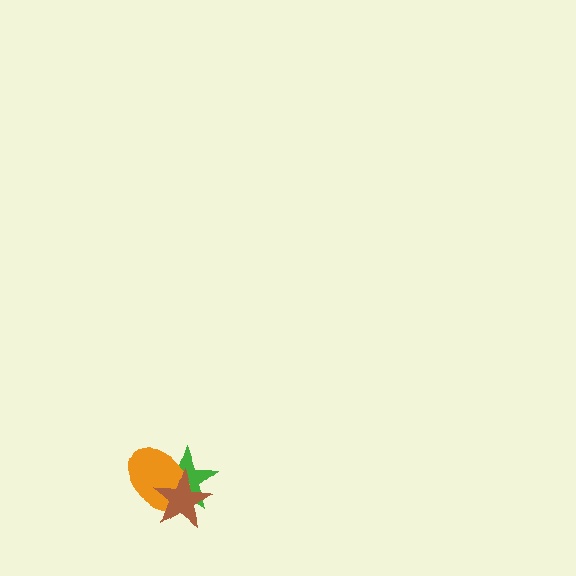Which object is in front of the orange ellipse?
The brown star is in front of the orange ellipse.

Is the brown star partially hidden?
No, no other shape covers it.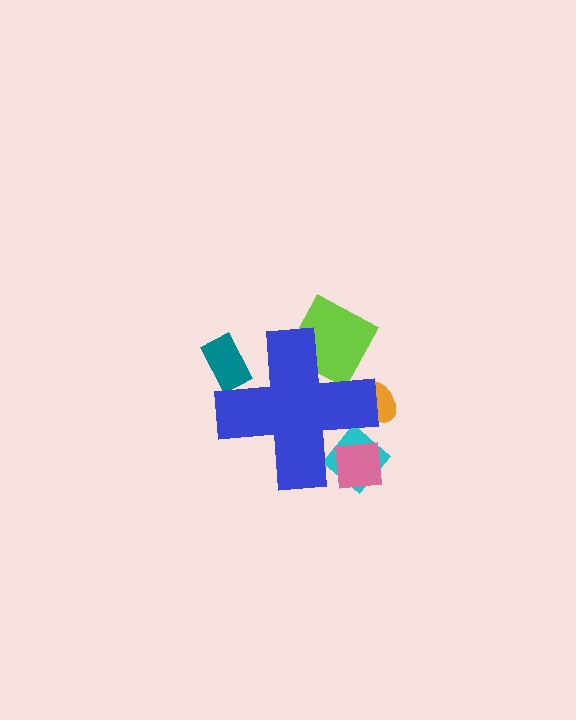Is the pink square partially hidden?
Yes, the pink square is partially hidden behind the blue cross.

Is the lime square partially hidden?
Yes, the lime square is partially hidden behind the blue cross.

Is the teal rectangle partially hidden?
Yes, the teal rectangle is partially hidden behind the blue cross.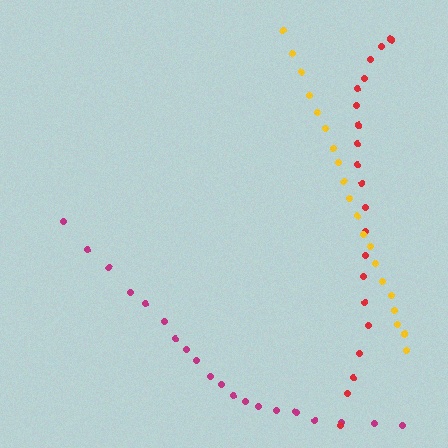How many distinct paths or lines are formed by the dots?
There are 3 distinct paths.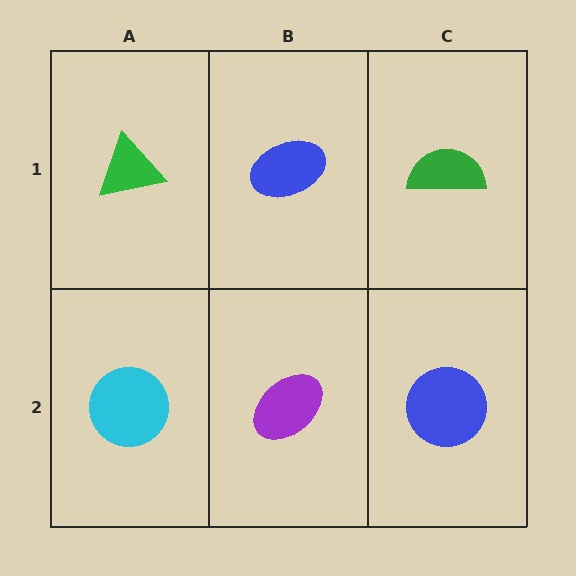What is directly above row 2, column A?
A green triangle.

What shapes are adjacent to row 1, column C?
A blue circle (row 2, column C), a blue ellipse (row 1, column B).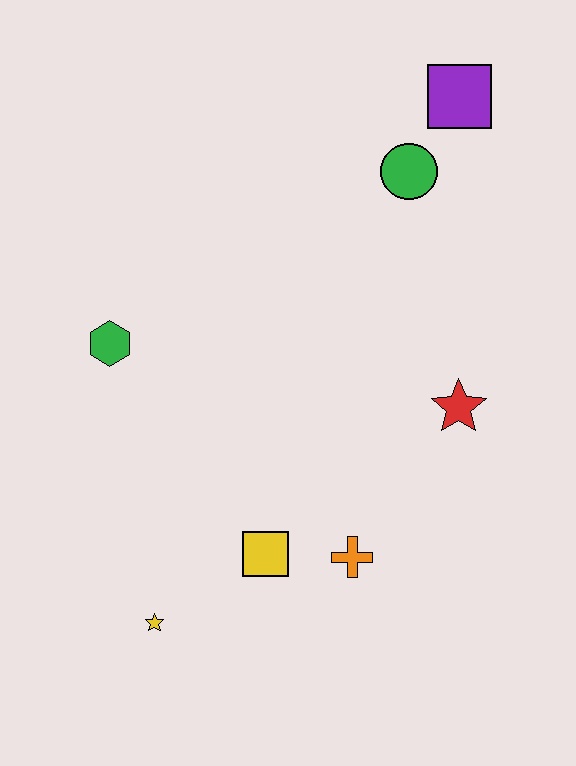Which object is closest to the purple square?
The green circle is closest to the purple square.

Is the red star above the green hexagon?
No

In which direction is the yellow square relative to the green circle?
The yellow square is below the green circle.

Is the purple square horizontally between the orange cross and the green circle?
No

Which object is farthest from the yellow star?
The purple square is farthest from the yellow star.